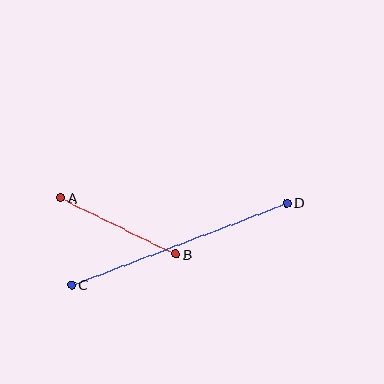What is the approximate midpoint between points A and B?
The midpoint is at approximately (118, 226) pixels.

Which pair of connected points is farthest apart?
Points C and D are farthest apart.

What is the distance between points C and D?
The distance is approximately 231 pixels.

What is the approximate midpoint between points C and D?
The midpoint is at approximately (179, 244) pixels.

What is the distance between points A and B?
The distance is approximately 128 pixels.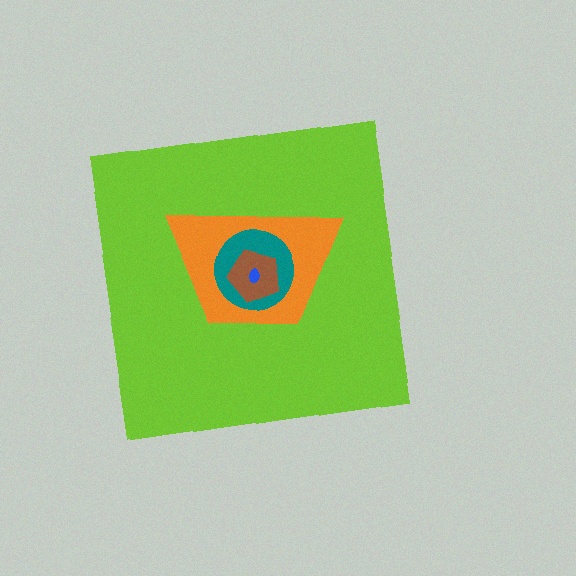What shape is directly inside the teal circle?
The brown pentagon.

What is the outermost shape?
The lime square.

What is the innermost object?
The blue ellipse.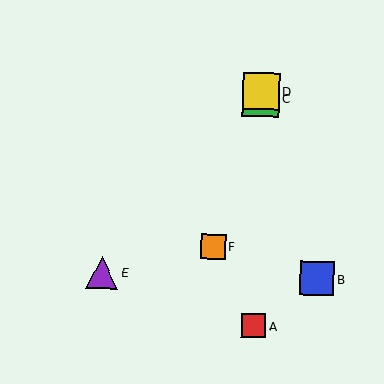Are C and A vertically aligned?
Yes, both are at x≈261.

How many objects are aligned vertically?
3 objects (A, C, D) are aligned vertically.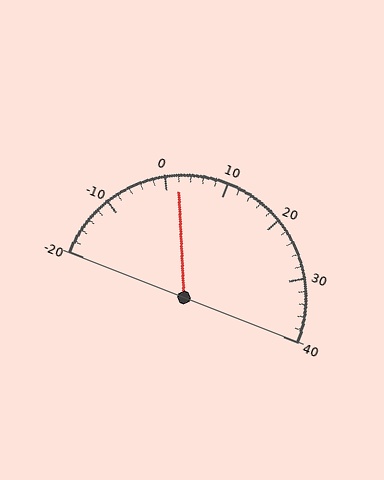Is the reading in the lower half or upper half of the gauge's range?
The reading is in the lower half of the range (-20 to 40).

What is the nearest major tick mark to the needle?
The nearest major tick mark is 0.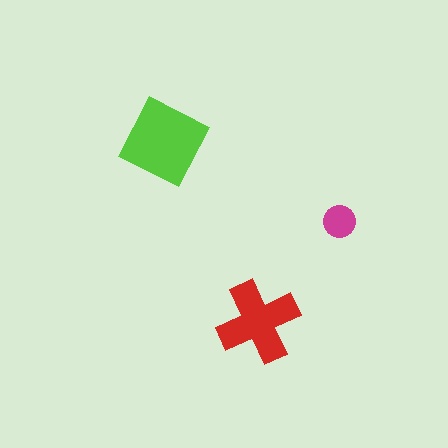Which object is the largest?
The lime diamond.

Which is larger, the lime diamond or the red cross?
The lime diamond.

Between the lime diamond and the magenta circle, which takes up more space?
The lime diamond.